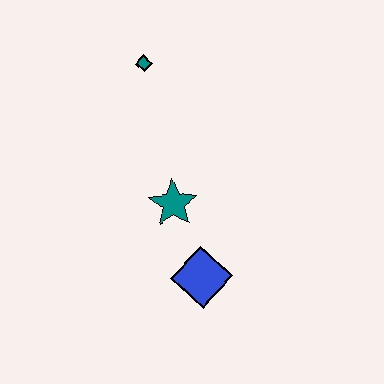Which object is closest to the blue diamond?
The teal star is closest to the blue diamond.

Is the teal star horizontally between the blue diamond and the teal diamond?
Yes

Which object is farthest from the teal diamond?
The blue diamond is farthest from the teal diamond.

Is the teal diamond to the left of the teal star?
Yes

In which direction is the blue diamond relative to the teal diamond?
The blue diamond is below the teal diamond.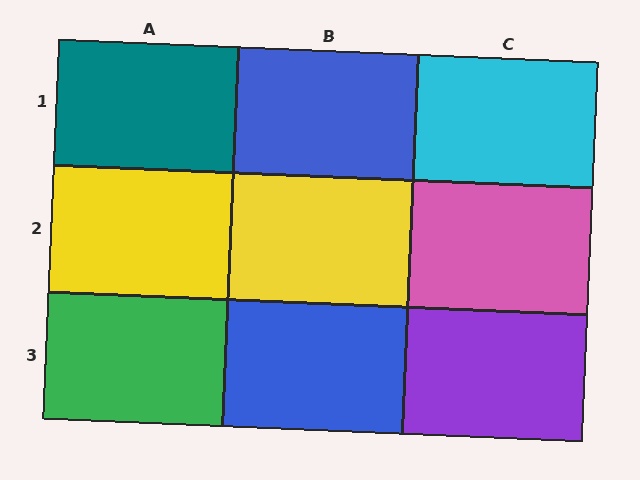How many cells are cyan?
1 cell is cyan.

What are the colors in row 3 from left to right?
Green, blue, purple.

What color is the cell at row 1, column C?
Cyan.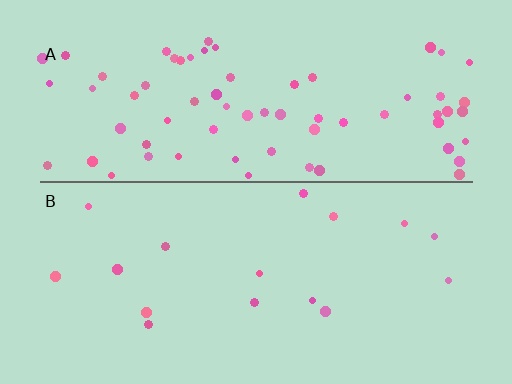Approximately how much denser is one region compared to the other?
Approximately 4.2× — region A over region B.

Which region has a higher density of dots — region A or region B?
A (the top).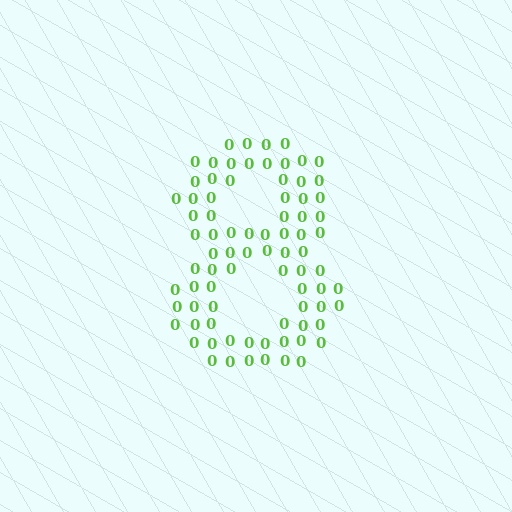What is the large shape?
The large shape is the digit 8.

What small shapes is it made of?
It is made of small digit 0's.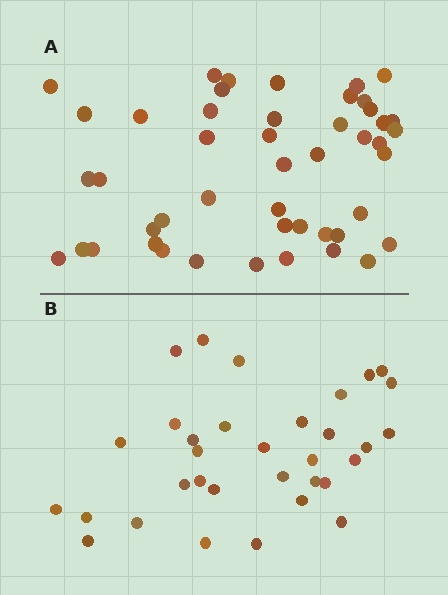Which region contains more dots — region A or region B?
Region A (the top region) has more dots.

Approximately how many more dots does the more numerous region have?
Region A has approximately 15 more dots than region B.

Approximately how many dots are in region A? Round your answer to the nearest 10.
About 50 dots. (The exact count is 47, which rounds to 50.)